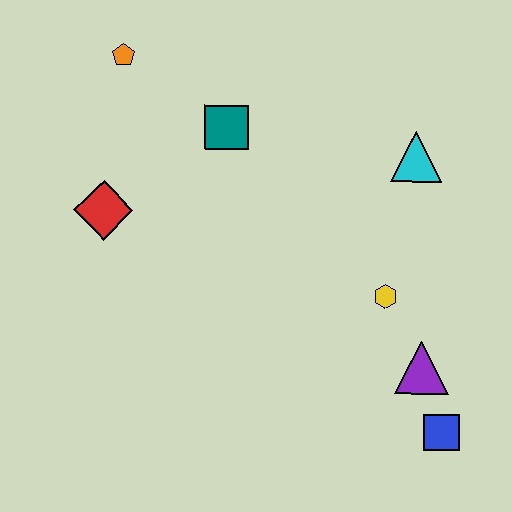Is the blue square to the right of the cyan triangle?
Yes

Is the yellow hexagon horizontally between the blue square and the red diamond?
Yes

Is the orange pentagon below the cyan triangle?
No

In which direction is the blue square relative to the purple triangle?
The blue square is below the purple triangle.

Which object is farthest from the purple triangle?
The orange pentagon is farthest from the purple triangle.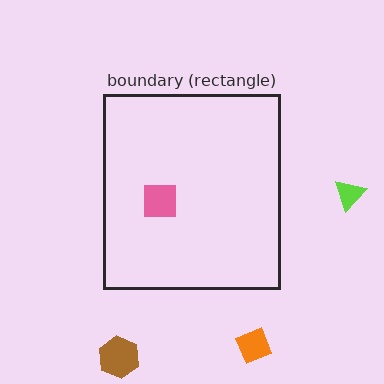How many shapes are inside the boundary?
1 inside, 3 outside.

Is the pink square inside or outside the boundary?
Inside.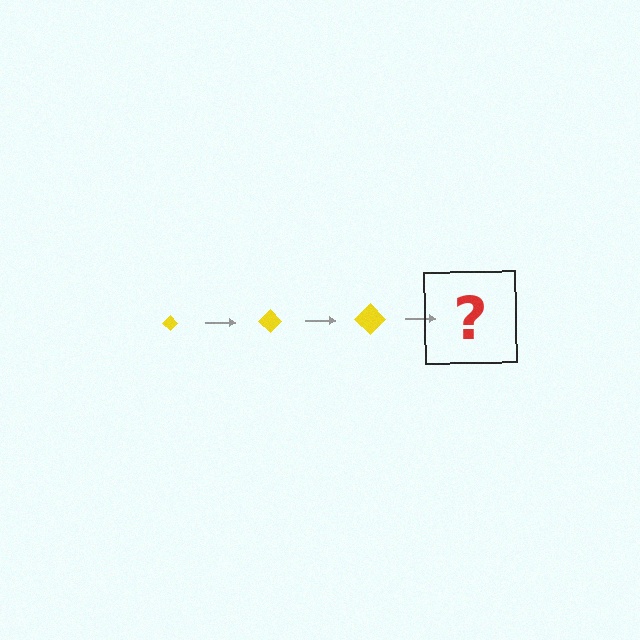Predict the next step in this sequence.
The next step is a yellow diamond, larger than the previous one.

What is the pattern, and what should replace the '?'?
The pattern is that the diamond gets progressively larger each step. The '?' should be a yellow diamond, larger than the previous one.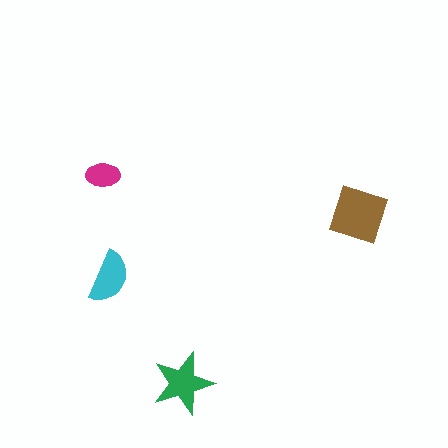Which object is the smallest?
The magenta ellipse.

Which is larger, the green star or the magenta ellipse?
The green star.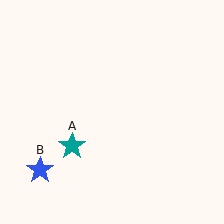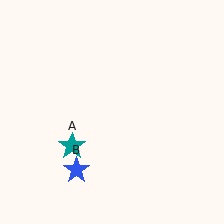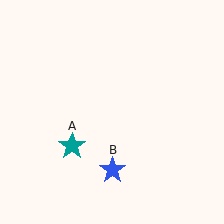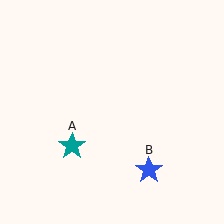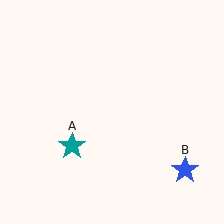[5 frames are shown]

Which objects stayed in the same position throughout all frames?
Teal star (object A) remained stationary.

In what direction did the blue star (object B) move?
The blue star (object B) moved right.